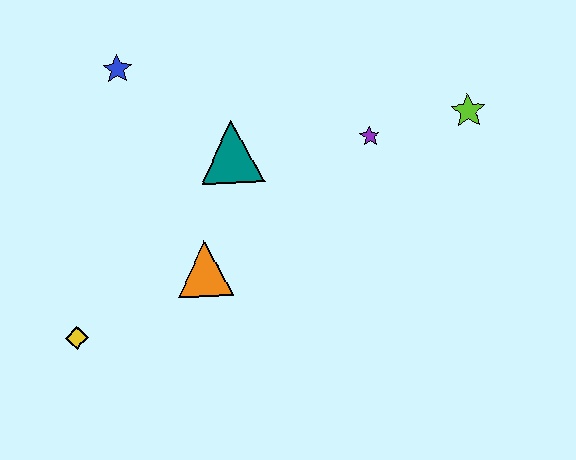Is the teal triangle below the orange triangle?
No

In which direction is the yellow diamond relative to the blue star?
The yellow diamond is below the blue star.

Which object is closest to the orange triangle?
The teal triangle is closest to the orange triangle.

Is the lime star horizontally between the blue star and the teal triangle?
No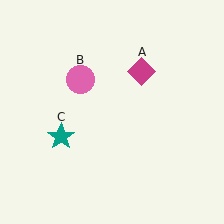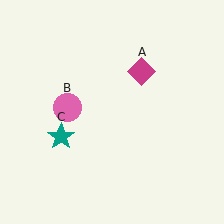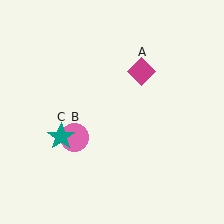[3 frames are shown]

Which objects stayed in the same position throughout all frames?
Magenta diamond (object A) and teal star (object C) remained stationary.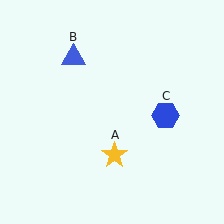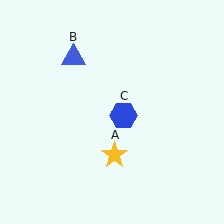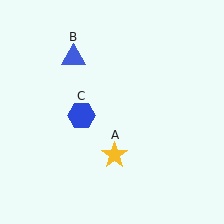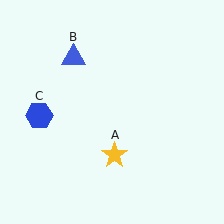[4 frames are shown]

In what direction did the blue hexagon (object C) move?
The blue hexagon (object C) moved left.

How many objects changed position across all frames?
1 object changed position: blue hexagon (object C).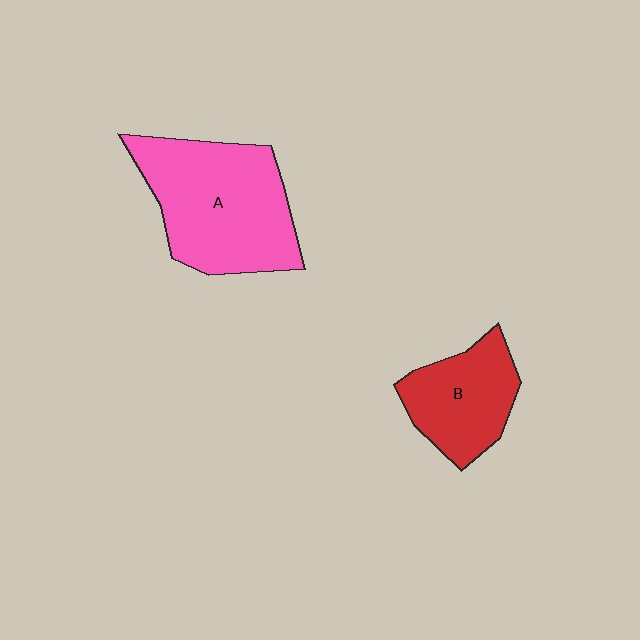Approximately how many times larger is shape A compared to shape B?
Approximately 1.7 times.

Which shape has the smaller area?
Shape B (red).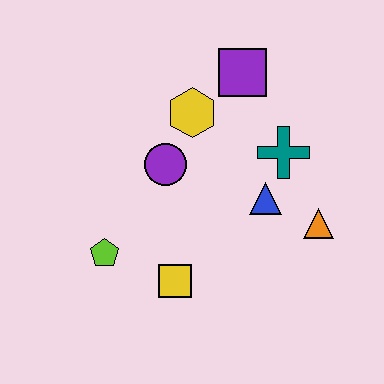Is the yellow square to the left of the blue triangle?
Yes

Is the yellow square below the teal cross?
Yes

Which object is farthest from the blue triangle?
The lime pentagon is farthest from the blue triangle.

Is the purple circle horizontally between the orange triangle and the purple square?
No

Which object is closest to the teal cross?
The blue triangle is closest to the teal cross.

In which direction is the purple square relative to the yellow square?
The purple square is above the yellow square.